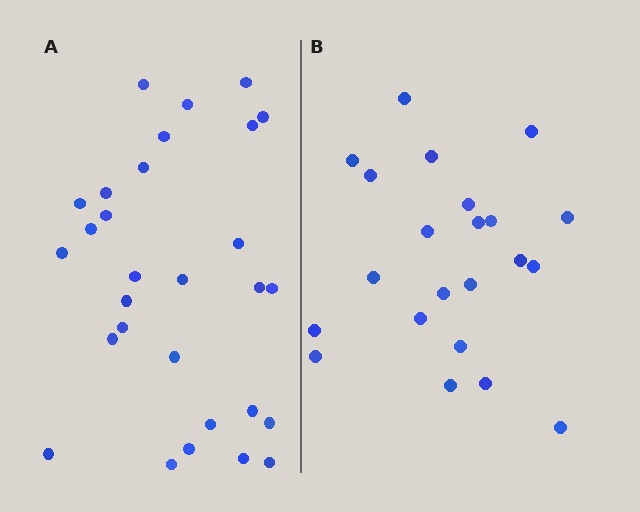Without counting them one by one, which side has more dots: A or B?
Region A (the left region) has more dots.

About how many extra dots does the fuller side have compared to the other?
Region A has roughly 8 or so more dots than region B.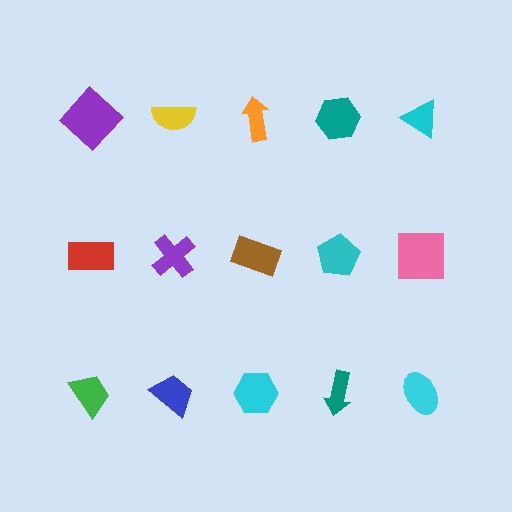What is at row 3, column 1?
A green trapezoid.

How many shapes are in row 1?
5 shapes.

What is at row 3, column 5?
A cyan ellipse.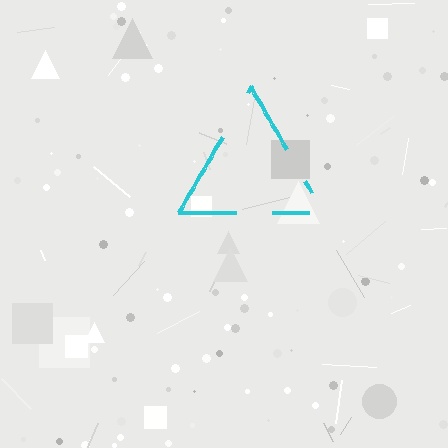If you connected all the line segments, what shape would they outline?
They would outline a triangle.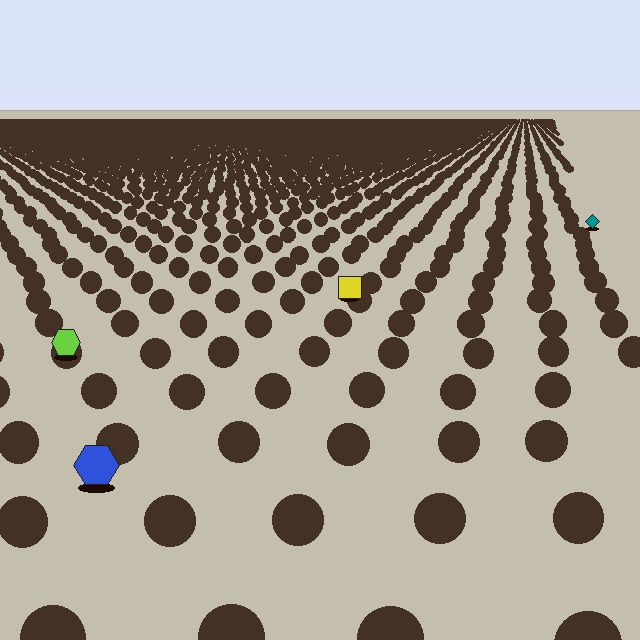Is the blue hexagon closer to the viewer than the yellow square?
Yes. The blue hexagon is closer — you can tell from the texture gradient: the ground texture is coarser near it.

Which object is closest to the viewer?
The blue hexagon is closest. The texture marks near it are larger and more spread out.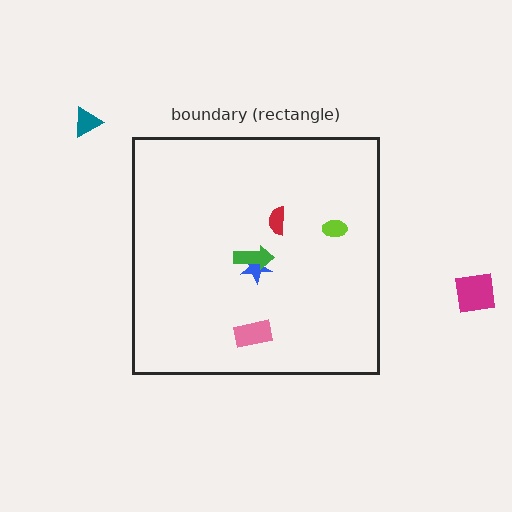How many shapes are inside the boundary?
5 inside, 2 outside.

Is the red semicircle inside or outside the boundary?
Inside.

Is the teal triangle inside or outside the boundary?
Outside.